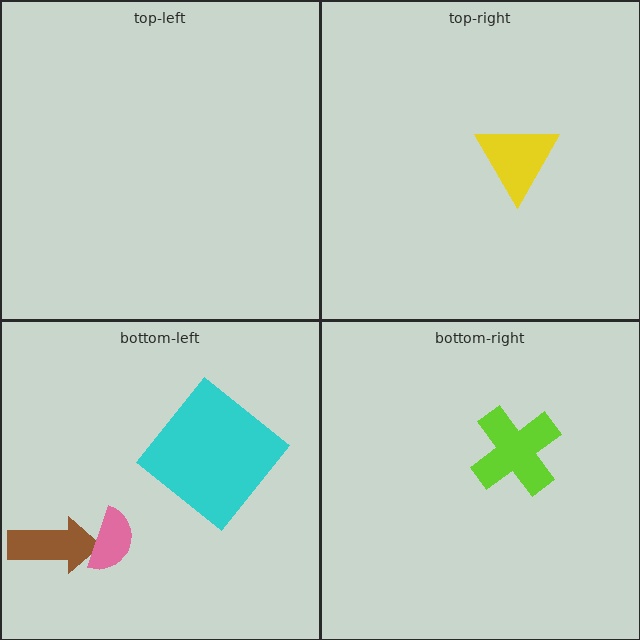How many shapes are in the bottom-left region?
3.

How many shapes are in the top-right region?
1.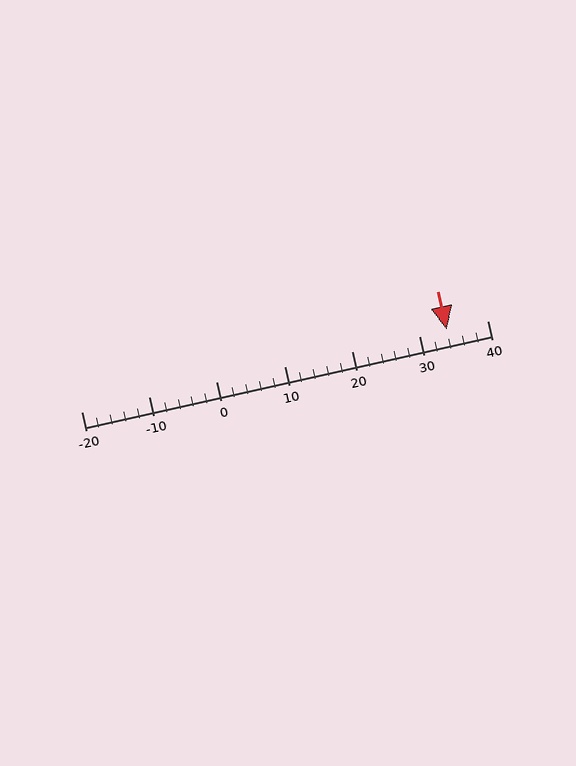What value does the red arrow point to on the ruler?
The red arrow points to approximately 34.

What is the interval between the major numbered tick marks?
The major tick marks are spaced 10 units apart.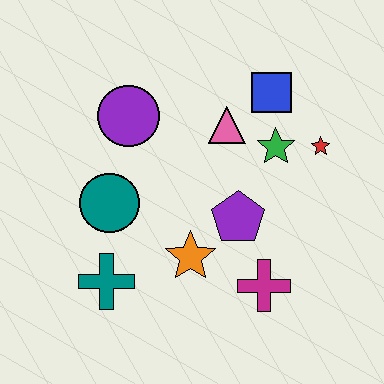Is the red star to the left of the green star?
No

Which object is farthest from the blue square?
The teal cross is farthest from the blue square.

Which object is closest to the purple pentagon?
The orange star is closest to the purple pentagon.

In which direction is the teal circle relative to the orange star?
The teal circle is to the left of the orange star.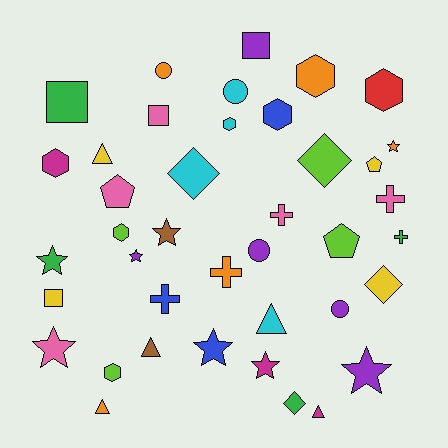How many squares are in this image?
There are 4 squares.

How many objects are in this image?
There are 40 objects.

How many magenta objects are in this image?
There are 3 magenta objects.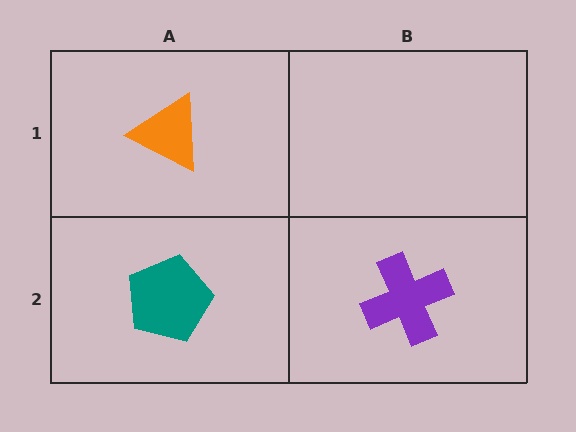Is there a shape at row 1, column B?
No, that cell is empty.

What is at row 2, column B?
A purple cross.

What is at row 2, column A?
A teal pentagon.